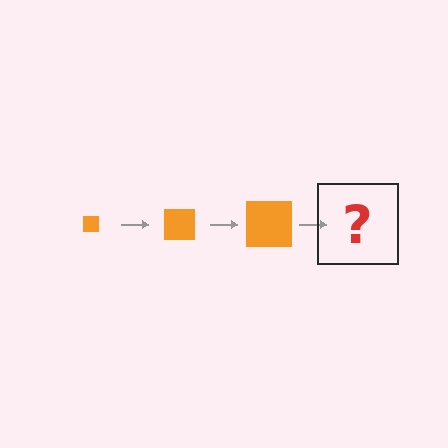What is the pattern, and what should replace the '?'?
The pattern is that the square gets progressively larger each step. The '?' should be an orange square, larger than the previous one.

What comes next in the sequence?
The next element should be an orange square, larger than the previous one.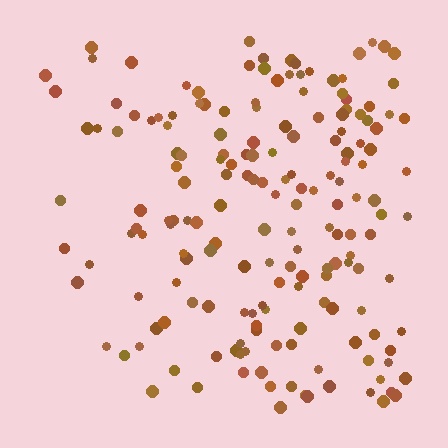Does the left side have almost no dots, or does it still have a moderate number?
Still a moderate number, just noticeably fewer than the right.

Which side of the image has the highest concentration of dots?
The right.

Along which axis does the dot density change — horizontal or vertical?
Horizontal.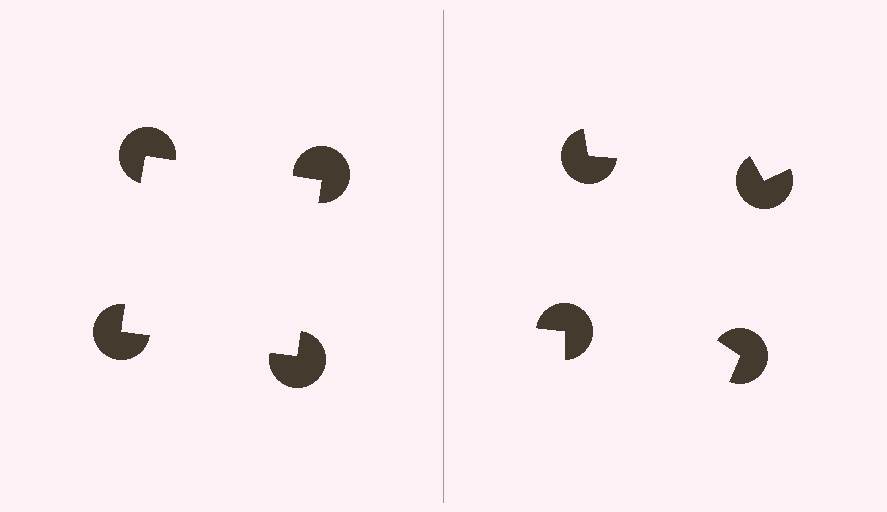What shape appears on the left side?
An illusory square.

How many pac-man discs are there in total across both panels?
8 — 4 on each side.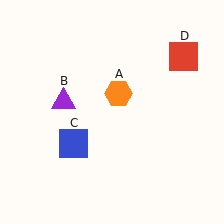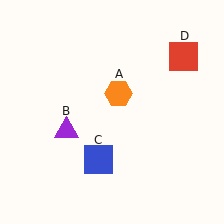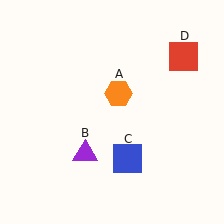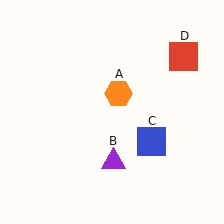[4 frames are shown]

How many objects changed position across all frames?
2 objects changed position: purple triangle (object B), blue square (object C).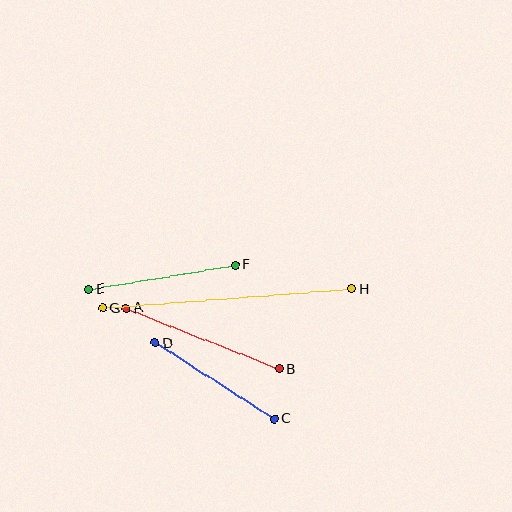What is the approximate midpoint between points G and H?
The midpoint is at approximately (227, 299) pixels.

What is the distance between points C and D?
The distance is approximately 141 pixels.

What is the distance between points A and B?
The distance is approximately 165 pixels.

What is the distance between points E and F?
The distance is approximately 149 pixels.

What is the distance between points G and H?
The distance is approximately 250 pixels.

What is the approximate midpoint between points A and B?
The midpoint is at approximately (203, 339) pixels.